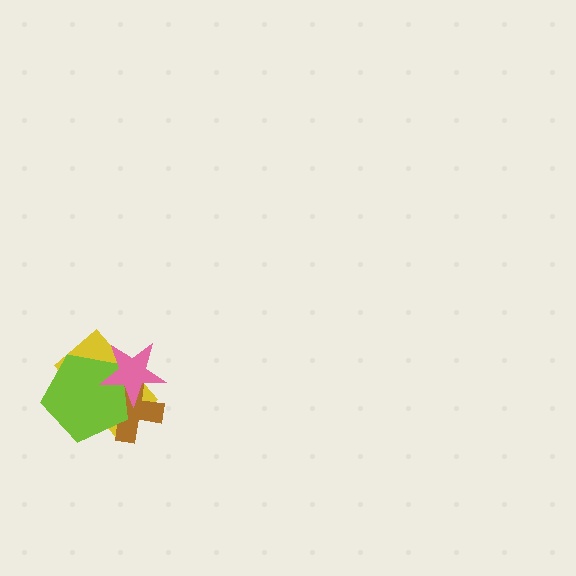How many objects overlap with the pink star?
3 objects overlap with the pink star.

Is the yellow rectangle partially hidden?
Yes, it is partially covered by another shape.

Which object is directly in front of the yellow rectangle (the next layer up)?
The brown cross is directly in front of the yellow rectangle.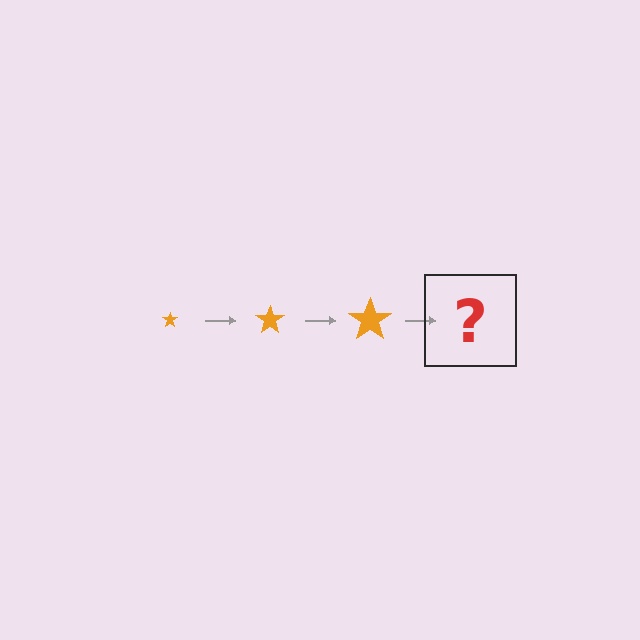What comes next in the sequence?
The next element should be an orange star, larger than the previous one.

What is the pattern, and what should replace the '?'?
The pattern is that the star gets progressively larger each step. The '?' should be an orange star, larger than the previous one.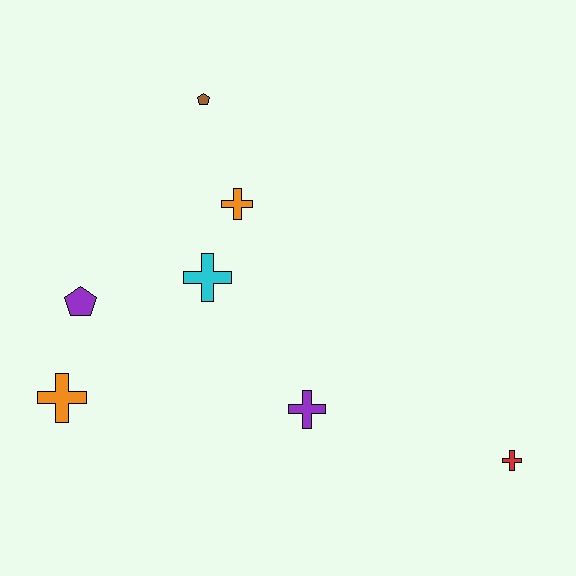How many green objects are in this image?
There are no green objects.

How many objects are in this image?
There are 7 objects.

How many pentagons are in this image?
There are 2 pentagons.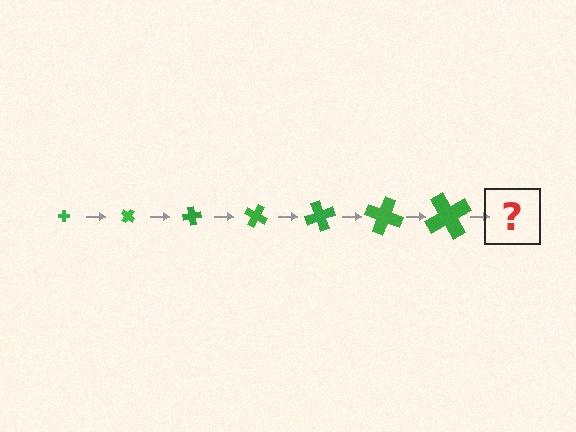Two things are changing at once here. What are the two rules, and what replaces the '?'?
The two rules are that the cross grows larger each step and it rotates 40 degrees each step. The '?' should be a cross, larger than the previous one and rotated 280 degrees from the start.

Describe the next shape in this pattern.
It should be a cross, larger than the previous one and rotated 280 degrees from the start.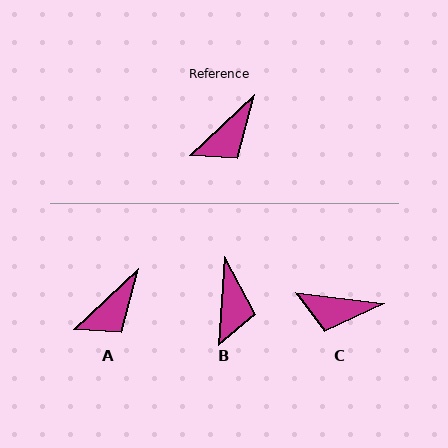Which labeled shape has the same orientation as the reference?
A.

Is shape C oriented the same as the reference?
No, it is off by about 49 degrees.